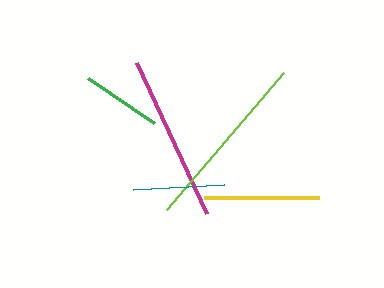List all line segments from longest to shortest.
From longest to shortest: lime, magenta, yellow, teal, green.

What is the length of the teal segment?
The teal segment is approximately 91 pixels long.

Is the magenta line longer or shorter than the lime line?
The lime line is longer than the magenta line.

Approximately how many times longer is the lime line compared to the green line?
The lime line is approximately 2.2 times the length of the green line.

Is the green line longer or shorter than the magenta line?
The magenta line is longer than the green line.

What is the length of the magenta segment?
The magenta segment is approximately 167 pixels long.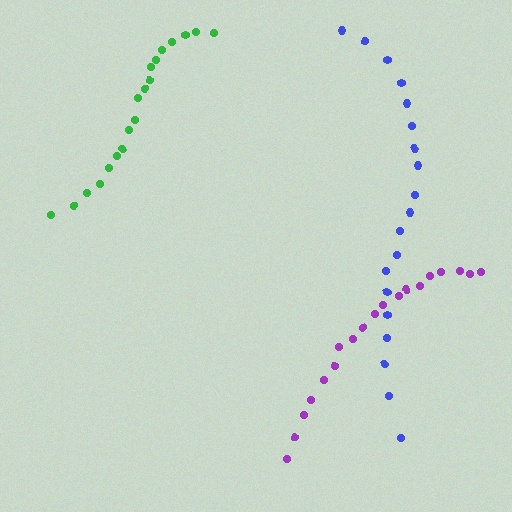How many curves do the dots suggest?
There are 3 distinct paths.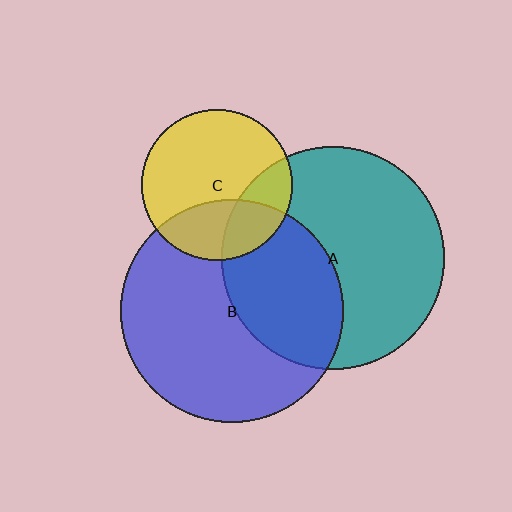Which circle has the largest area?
Circle A (teal).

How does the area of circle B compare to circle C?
Approximately 2.2 times.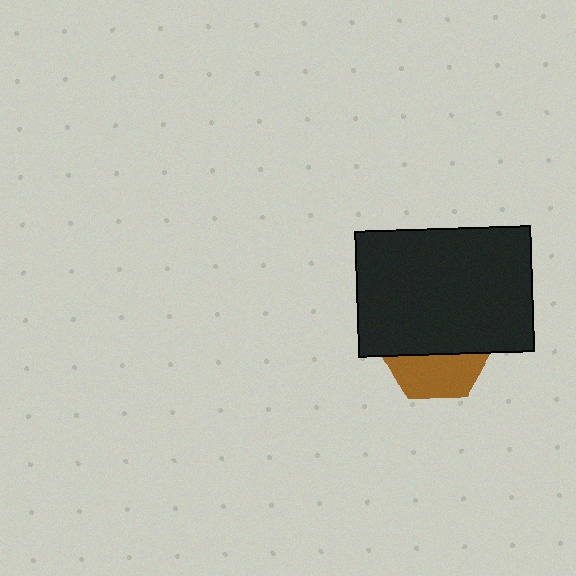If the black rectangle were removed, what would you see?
You would see the complete brown hexagon.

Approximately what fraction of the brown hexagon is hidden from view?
Roughly 59% of the brown hexagon is hidden behind the black rectangle.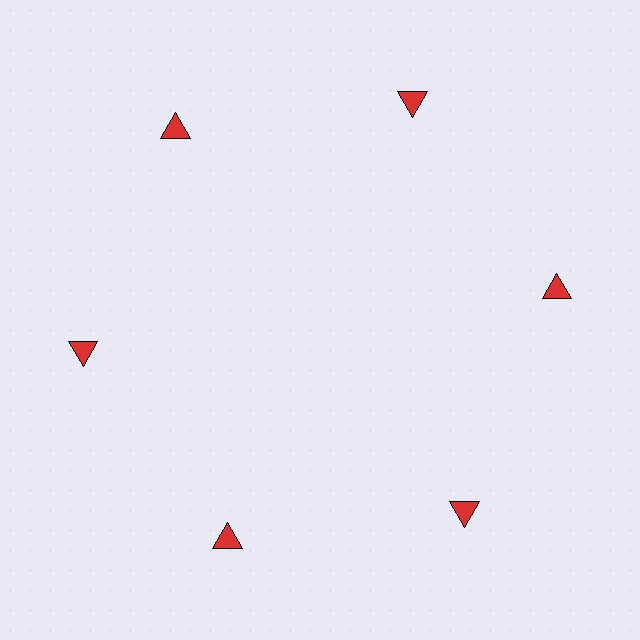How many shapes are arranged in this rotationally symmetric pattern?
There are 6 shapes, arranged in 6 groups of 1.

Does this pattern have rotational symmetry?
Yes, this pattern has 6-fold rotational symmetry. It looks the same after rotating 60 degrees around the center.